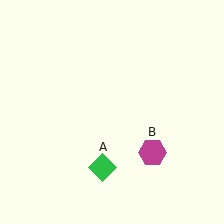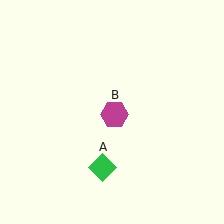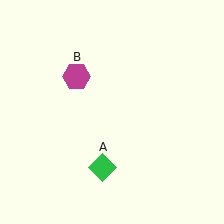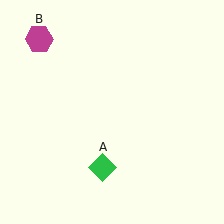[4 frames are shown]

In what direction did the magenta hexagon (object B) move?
The magenta hexagon (object B) moved up and to the left.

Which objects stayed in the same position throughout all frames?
Green diamond (object A) remained stationary.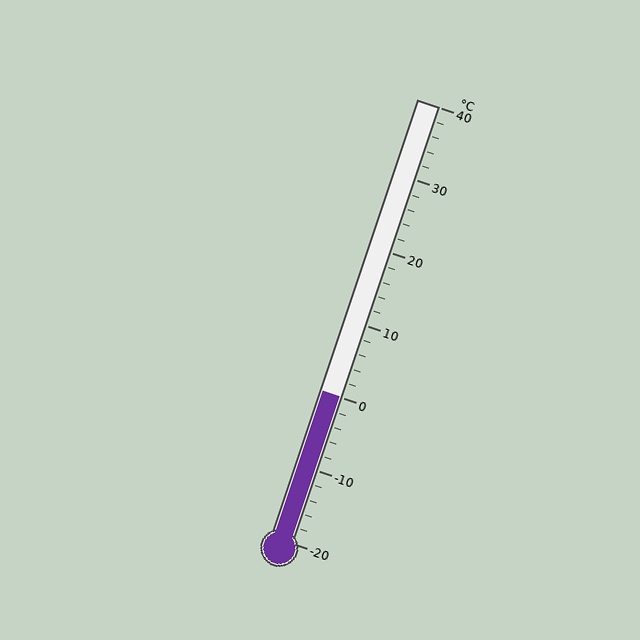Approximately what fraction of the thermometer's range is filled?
The thermometer is filled to approximately 35% of its range.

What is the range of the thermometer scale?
The thermometer scale ranges from -20°C to 40°C.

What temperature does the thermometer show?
The thermometer shows approximately 0°C.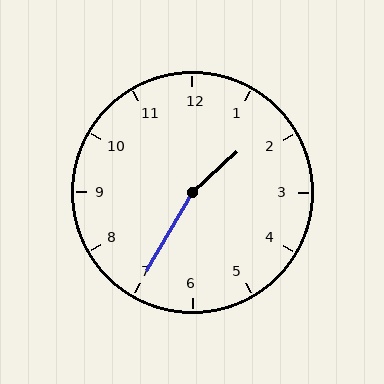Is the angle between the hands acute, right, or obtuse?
It is obtuse.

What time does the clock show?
1:35.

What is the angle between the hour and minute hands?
Approximately 162 degrees.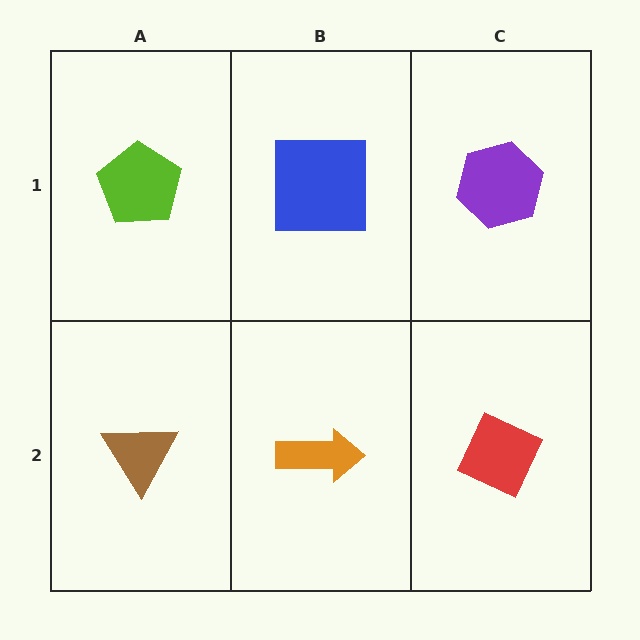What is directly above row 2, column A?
A lime pentagon.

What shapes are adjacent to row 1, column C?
A red diamond (row 2, column C), a blue square (row 1, column B).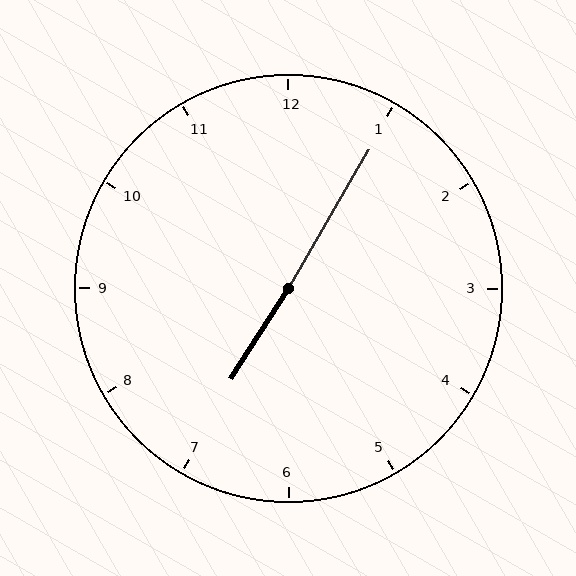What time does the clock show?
7:05.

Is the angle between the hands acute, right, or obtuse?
It is obtuse.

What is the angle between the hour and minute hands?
Approximately 178 degrees.